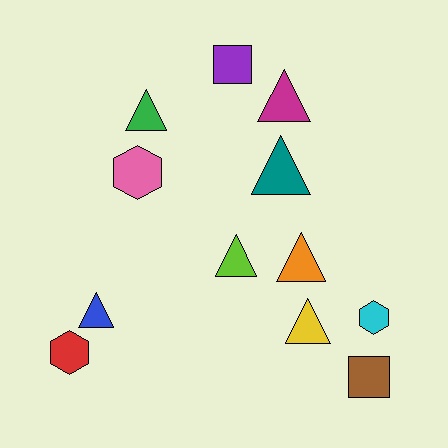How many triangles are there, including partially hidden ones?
There are 7 triangles.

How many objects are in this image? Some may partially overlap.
There are 12 objects.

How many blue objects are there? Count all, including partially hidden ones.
There is 1 blue object.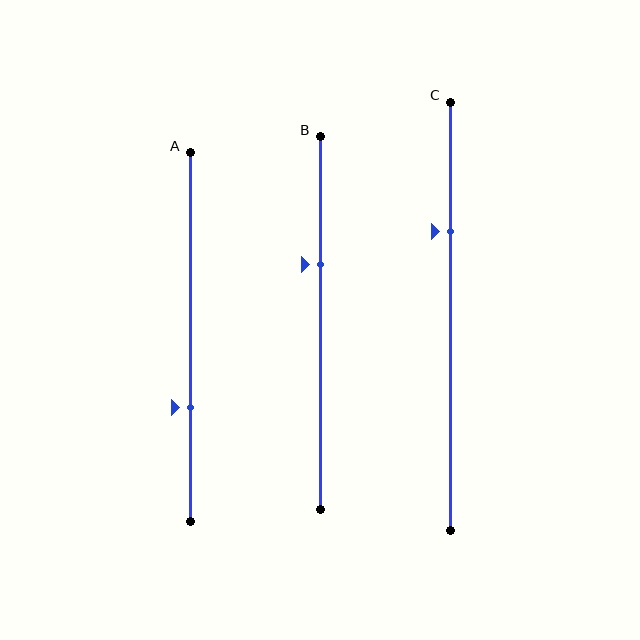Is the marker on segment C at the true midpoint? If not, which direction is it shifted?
No, the marker on segment C is shifted upward by about 20% of the segment length.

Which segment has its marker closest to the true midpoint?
Segment B has its marker closest to the true midpoint.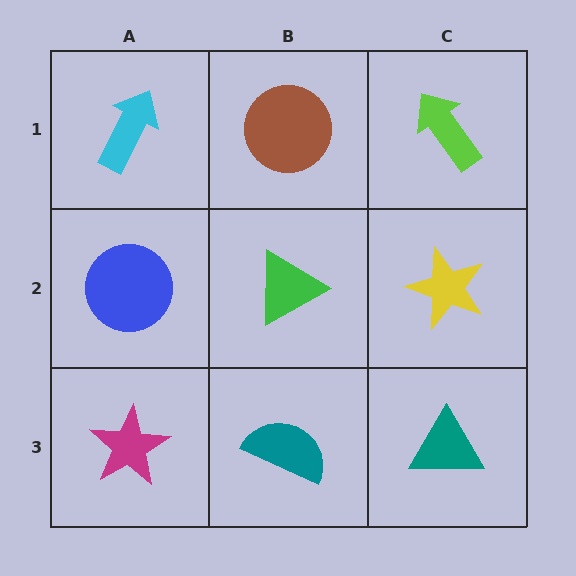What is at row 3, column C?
A teal triangle.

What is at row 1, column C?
A lime arrow.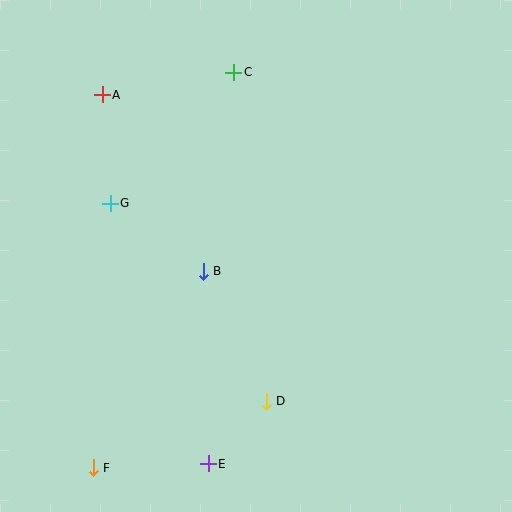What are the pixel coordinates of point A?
Point A is at (102, 95).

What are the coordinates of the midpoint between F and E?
The midpoint between F and E is at (151, 466).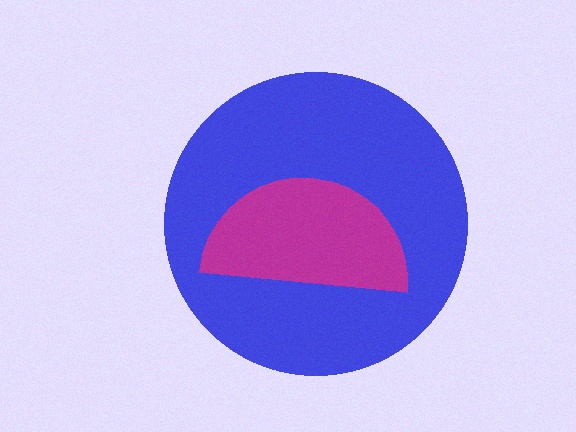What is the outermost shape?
The blue circle.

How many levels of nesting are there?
2.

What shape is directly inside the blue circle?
The magenta semicircle.